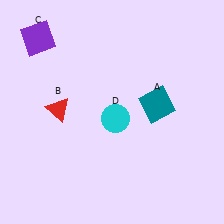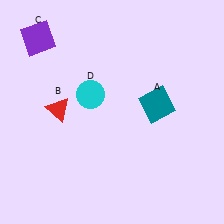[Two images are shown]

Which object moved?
The cyan circle (D) moved left.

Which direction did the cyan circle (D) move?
The cyan circle (D) moved left.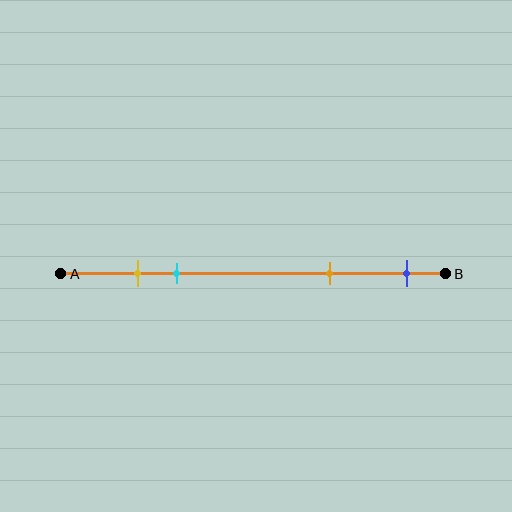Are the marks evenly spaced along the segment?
No, the marks are not evenly spaced.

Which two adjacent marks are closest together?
The yellow and cyan marks are the closest adjacent pair.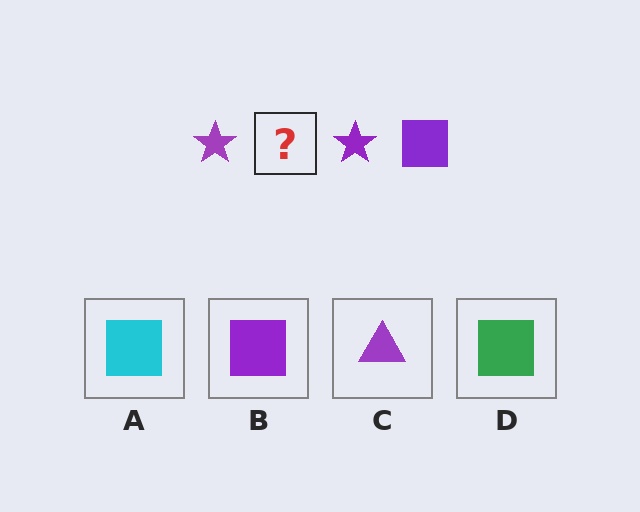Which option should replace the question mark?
Option B.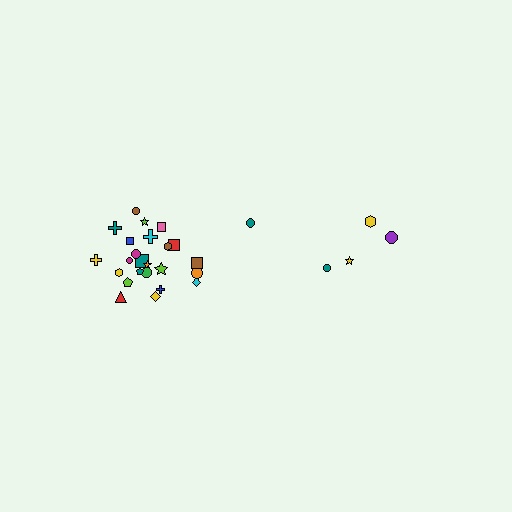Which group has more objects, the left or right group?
The left group.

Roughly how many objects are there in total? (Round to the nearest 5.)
Roughly 30 objects in total.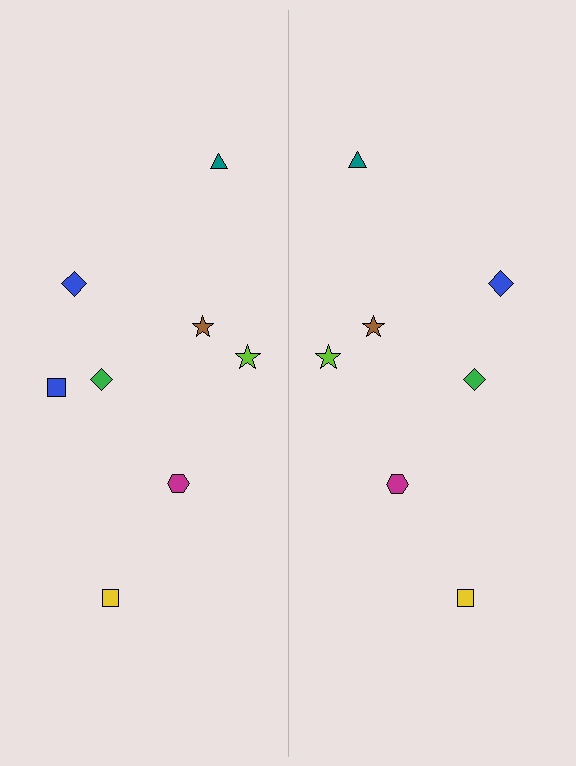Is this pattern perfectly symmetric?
No, the pattern is not perfectly symmetric. A blue square is missing from the right side.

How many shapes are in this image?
There are 15 shapes in this image.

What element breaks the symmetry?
A blue square is missing from the right side.